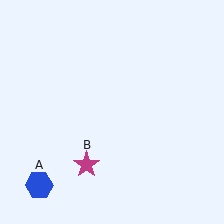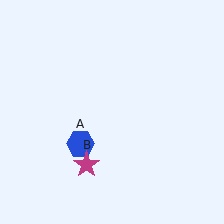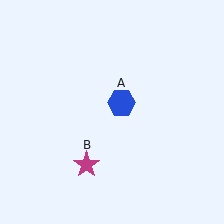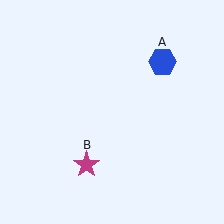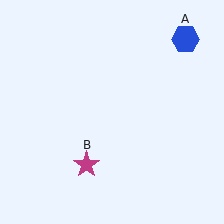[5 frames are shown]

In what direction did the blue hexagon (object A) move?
The blue hexagon (object A) moved up and to the right.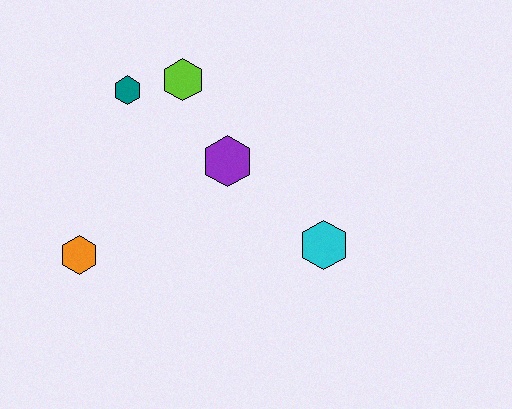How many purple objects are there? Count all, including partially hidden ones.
There is 1 purple object.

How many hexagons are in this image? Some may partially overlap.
There are 5 hexagons.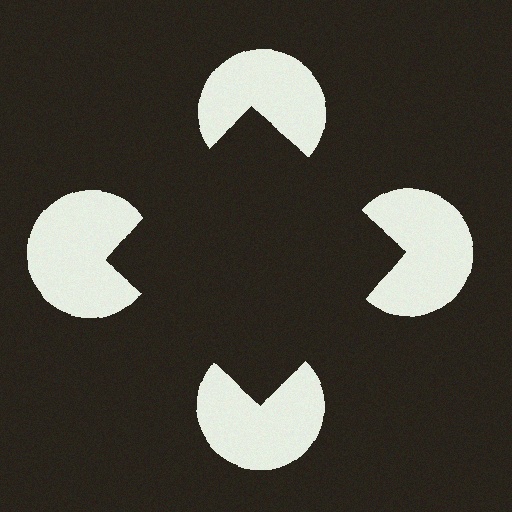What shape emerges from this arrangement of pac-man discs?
An illusory square — its edges are inferred from the aligned wedge cuts in the pac-man discs, not physically drawn.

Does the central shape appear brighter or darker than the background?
It typically appears slightly darker than the background, even though no actual brightness change is drawn.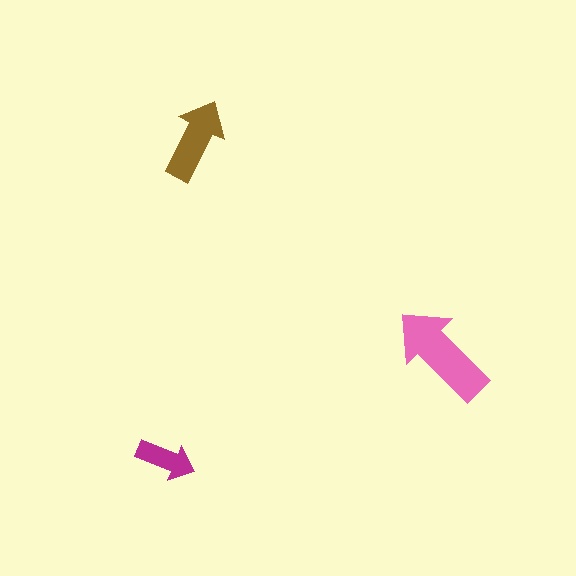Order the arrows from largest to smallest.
the pink one, the brown one, the magenta one.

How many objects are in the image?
There are 3 objects in the image.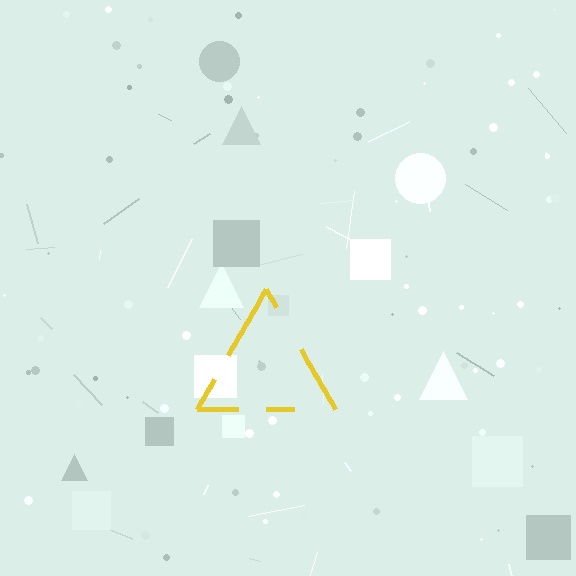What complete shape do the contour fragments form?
The contour fragments form a triangle.